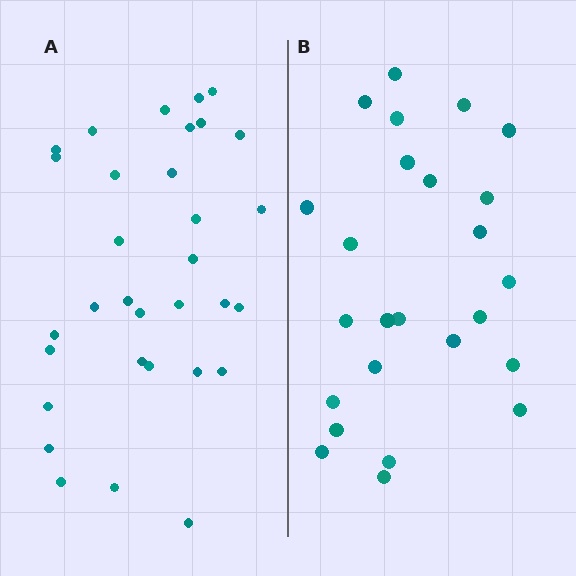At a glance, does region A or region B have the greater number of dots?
Region A (the left region) has more dots.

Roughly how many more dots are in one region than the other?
Region A has roughly 8 or so more dots than region B.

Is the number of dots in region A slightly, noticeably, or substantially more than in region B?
Region A has noticeably more, but not dramatically so. The ratio is roughly 1.3 to 1.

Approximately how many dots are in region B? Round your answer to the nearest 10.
About 20 dots. (The exact count is 25, which rounds to 20.)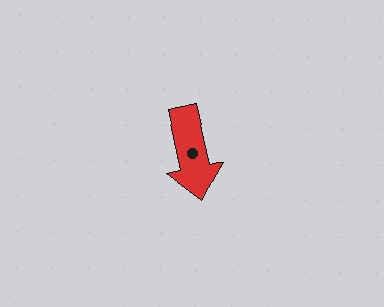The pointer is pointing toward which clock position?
Roughly 6 o'clock.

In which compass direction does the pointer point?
South.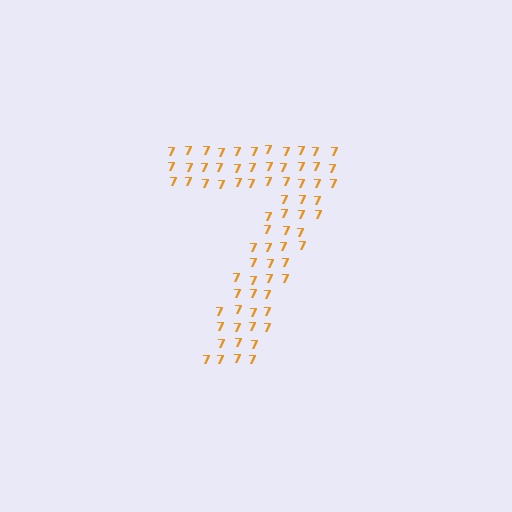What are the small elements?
The small elements are digit 7's.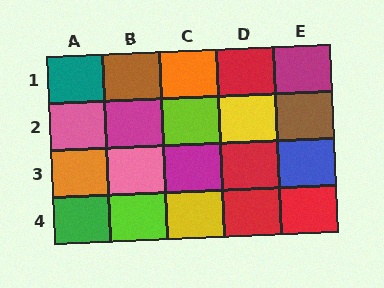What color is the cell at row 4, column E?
Red.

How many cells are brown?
2 cells are brown.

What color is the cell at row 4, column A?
Green.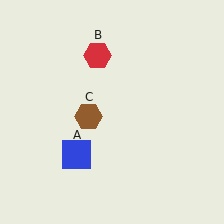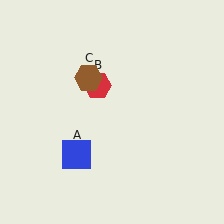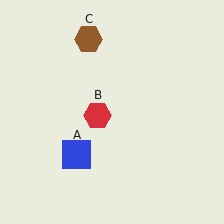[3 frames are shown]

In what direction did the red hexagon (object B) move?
The red hexagon (object B) moved down.